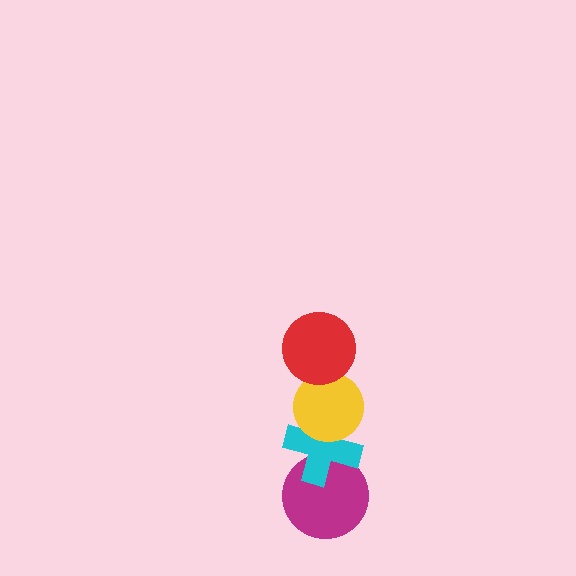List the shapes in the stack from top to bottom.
From top to bottom: the red circle, the yellow circle, the cyan cross, the magenta circle.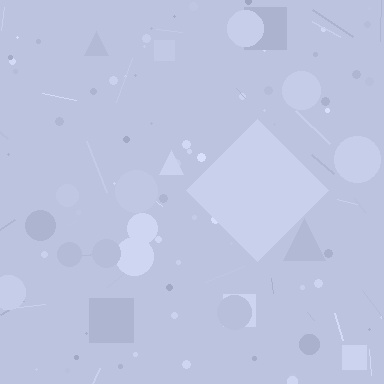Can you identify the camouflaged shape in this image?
The camouflaged shape is a diamond.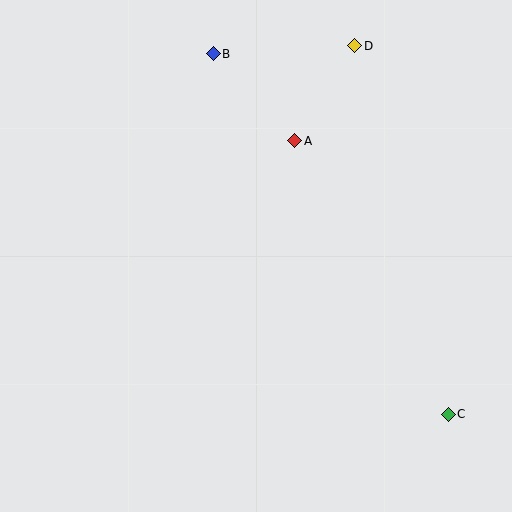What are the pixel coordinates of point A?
Point A is at (295, 141).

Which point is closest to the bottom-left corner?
Point C is closest to the bottom-left corner.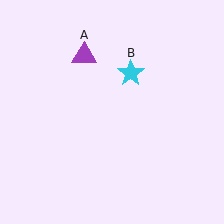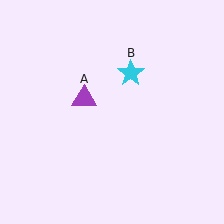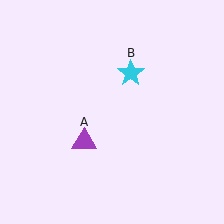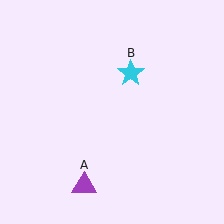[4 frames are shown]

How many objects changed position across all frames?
1 object changed position: purple triangle (object A).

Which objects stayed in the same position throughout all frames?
Cyan star (object B) remained stationary.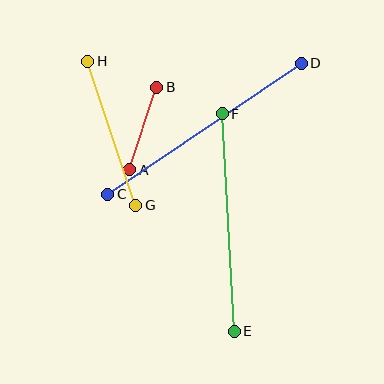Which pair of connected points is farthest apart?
Points C and D are farthest apart.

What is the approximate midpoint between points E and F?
The midpoint is at approximately (228, 223) pixels.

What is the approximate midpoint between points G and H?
The midpoint is at approximately (112, 133) pixels.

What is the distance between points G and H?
The distance is approximately 152 pixels.